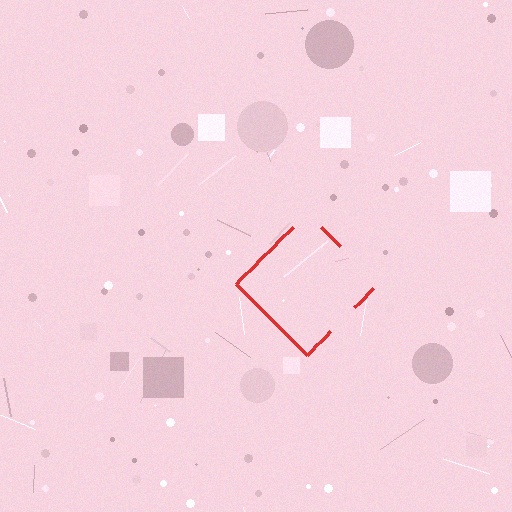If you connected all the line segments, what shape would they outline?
They would outline a diamond.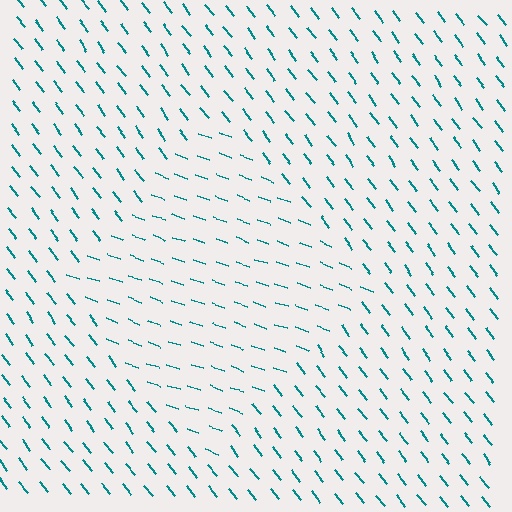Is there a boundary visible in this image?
Yes, there is a texture boundary formed by a change in line orientation.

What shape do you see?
I see a diamond.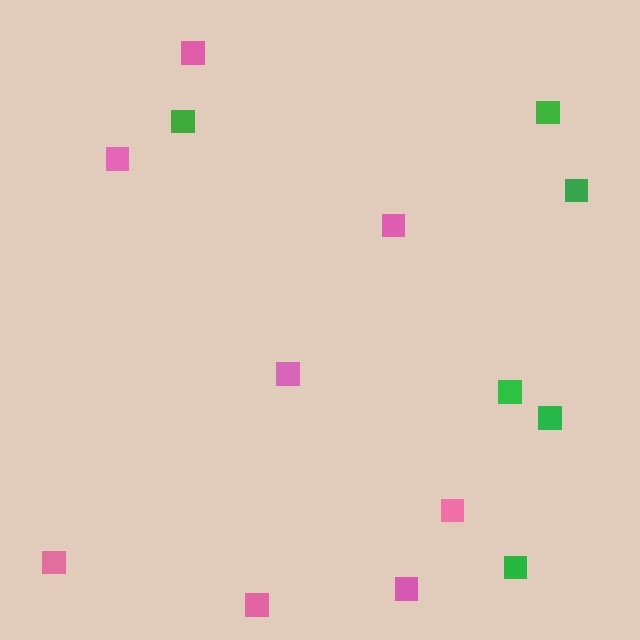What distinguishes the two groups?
There are 2 groups: one group of green squares (6) and one group of pink squares (8).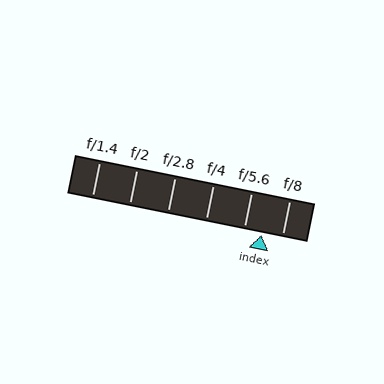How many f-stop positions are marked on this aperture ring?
There are 6 f-stop positions marked.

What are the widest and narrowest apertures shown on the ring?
The widest aperture shown is f/1.4 and the narrowest is f/8.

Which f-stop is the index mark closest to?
The index mark is closest to f/5.6.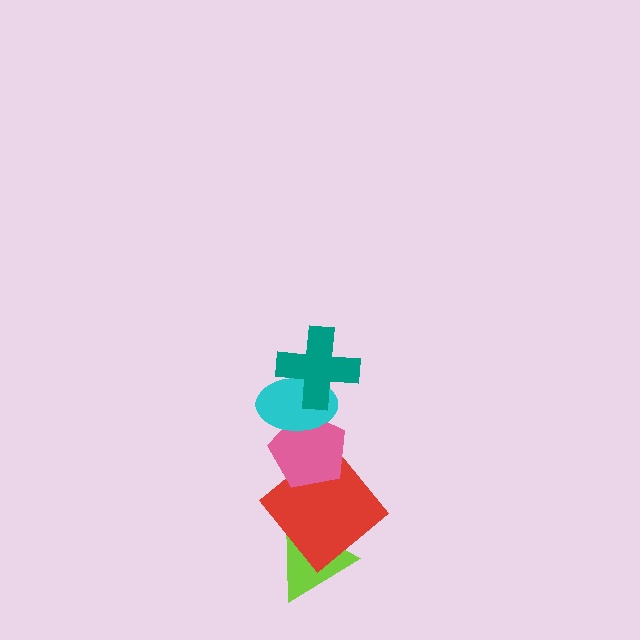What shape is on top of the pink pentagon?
The cyan ellipse is on top of the pink pentagon.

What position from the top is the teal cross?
The teal cross is 1st from the top.